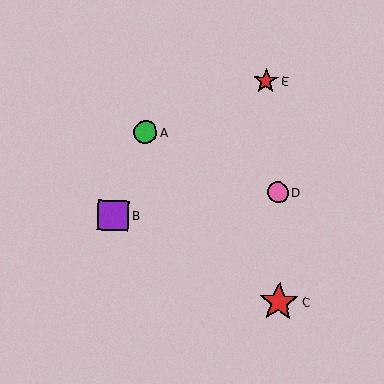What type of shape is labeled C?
Shape C is a red star.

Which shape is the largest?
The red star (labeled C) is the largest.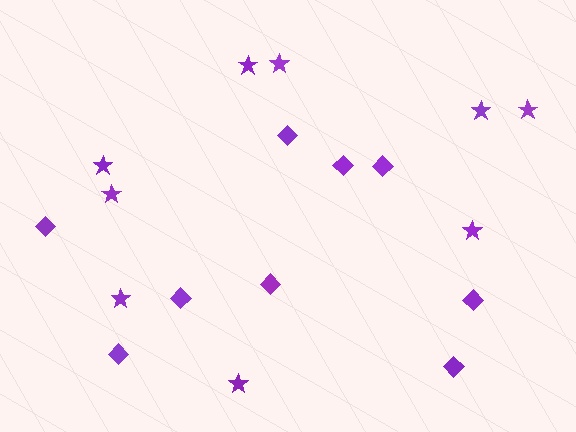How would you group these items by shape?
There are 2 groups: one group of diamonds (9) and one group of stars (9).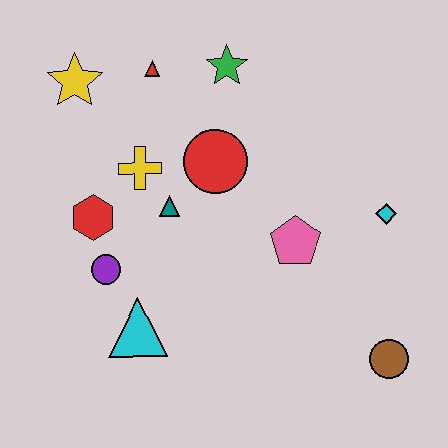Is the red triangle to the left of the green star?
Yes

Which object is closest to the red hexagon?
The purple circle is closest to the red hexagon.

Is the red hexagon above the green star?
No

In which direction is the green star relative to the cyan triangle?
The green star is above the cyan triangle.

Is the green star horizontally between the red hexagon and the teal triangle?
No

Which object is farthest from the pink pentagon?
The yellow star is farthest from the pink pentagon.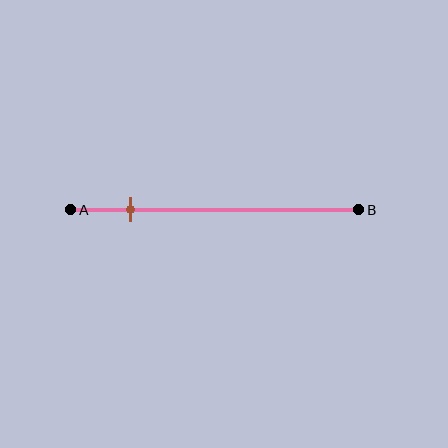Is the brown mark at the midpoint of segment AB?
No, the mark is at about 20% from A, not at the 50% midpoint.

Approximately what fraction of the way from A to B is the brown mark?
The brown mark is approximately 20% of the way from A to B.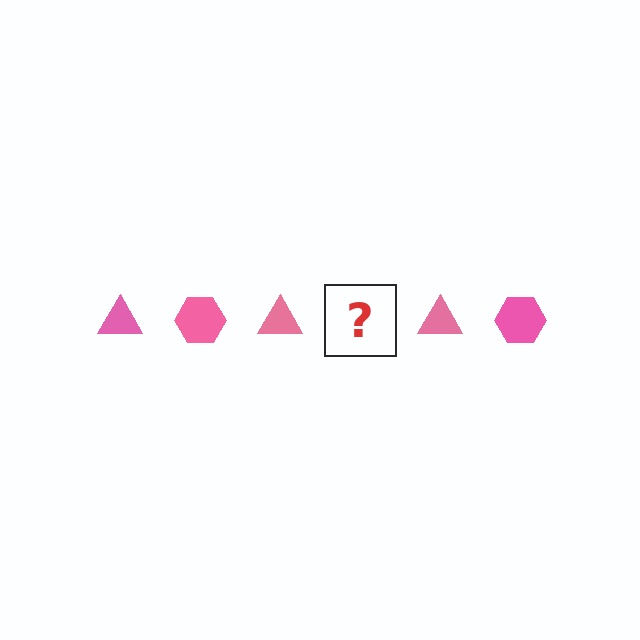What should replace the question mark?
The question mark should be replaced with a pink hexagon.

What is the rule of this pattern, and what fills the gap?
The rule is that the pattern cycles through triangle, hexagon shapes in pink. The gap should be filled with a pink hexagon.